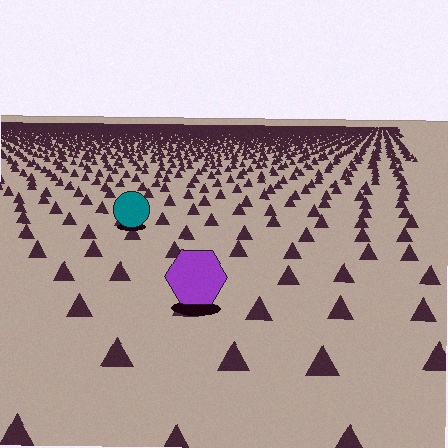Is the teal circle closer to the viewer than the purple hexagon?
No. The purple hexagon is closer — you can tell from the texture gradient: the ground texture is coarser near it.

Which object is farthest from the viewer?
The teal circle is farthest from the viewer. It appears smaller and the ground texture around it is denser.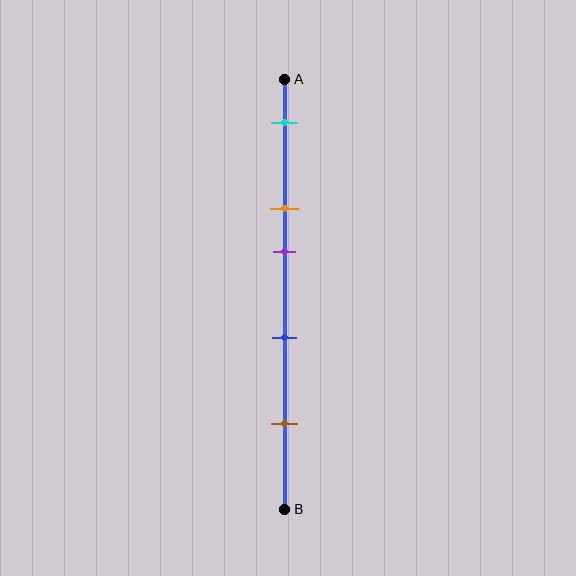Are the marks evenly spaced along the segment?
No, the marks are not evenly spaced.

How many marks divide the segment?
There are 5 marks dividing the segment.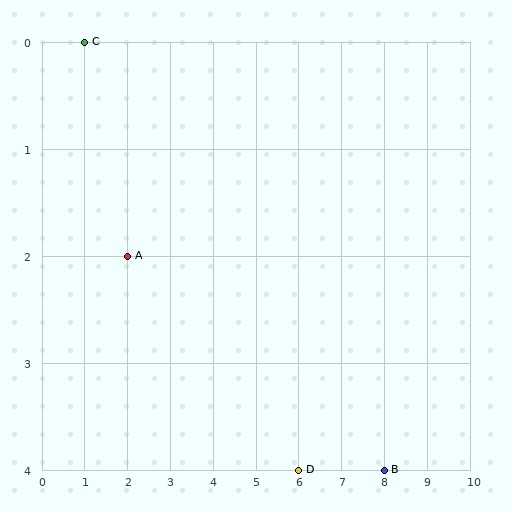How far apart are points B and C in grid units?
Points B and C are 7 columns and 4 rows apart (about 8.1 grid units diagonally).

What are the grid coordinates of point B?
Point B is at grid coordinates (8, 4).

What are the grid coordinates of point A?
Point A is at grid coordinates (2, 2).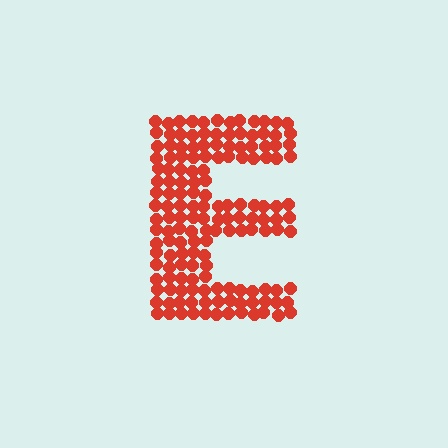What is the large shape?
The large shape is the letter E.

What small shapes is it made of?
It is made of small circles.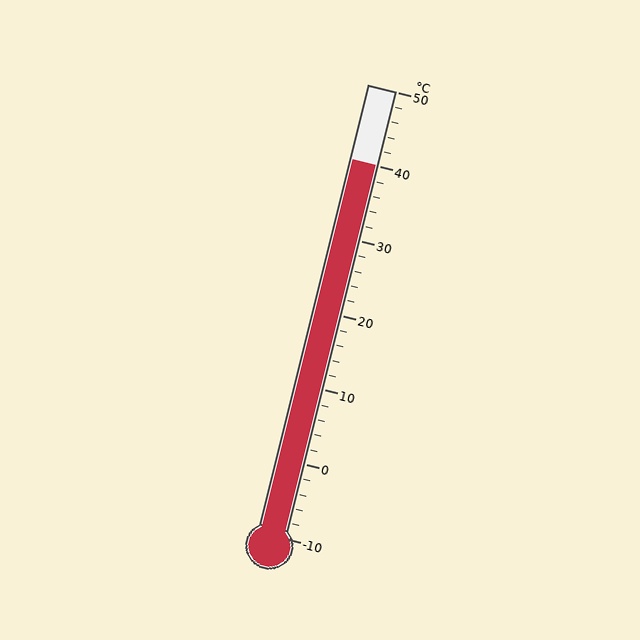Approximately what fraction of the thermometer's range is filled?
The thermometer is filled to approximately 85% of its range.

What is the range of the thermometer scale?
The thermometer scale ranges from -10°C to 50°C.